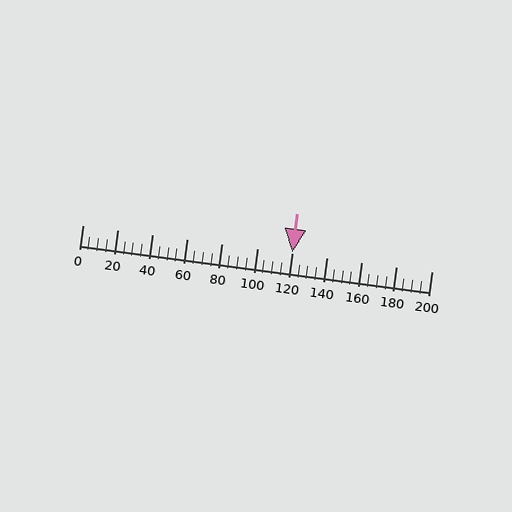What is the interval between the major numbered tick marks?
The major tick marks are spaced 20 units apart.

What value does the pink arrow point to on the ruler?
The pink arrow points to approximately 120.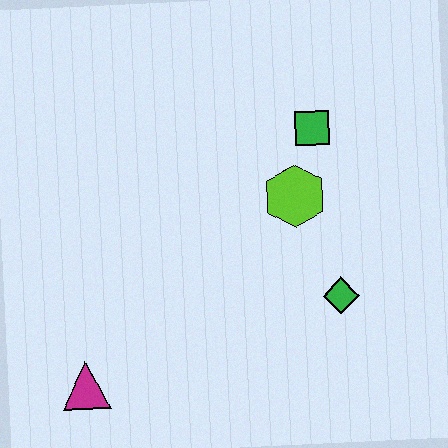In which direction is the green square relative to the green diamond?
The green square is above the green diamond.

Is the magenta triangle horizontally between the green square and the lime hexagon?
No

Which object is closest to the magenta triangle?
The green diamond is closest to the magenta triangle.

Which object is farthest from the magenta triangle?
The green square is farthest from the magenta triangle.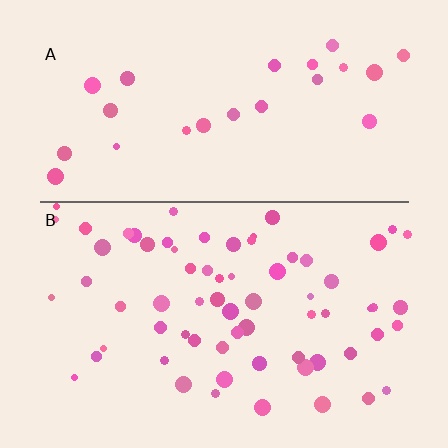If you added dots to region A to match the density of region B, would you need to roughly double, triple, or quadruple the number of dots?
Approximately triple.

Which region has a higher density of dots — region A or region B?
B (the bottom).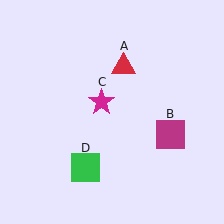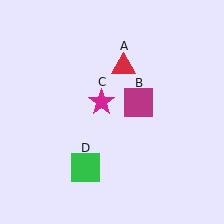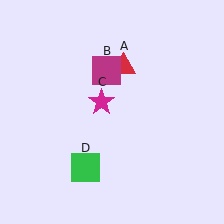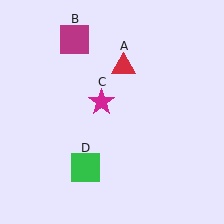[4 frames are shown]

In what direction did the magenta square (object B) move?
The magenta square (object B) moved up and to the left.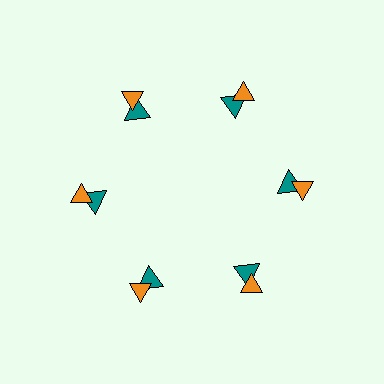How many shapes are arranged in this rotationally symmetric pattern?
There are 12 shapes, arranged in 6 groups of 2.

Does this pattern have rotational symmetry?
Yes, this pattern has 6-fold rotational symmetry. It looks the same after rotating 60 degrees around the center.